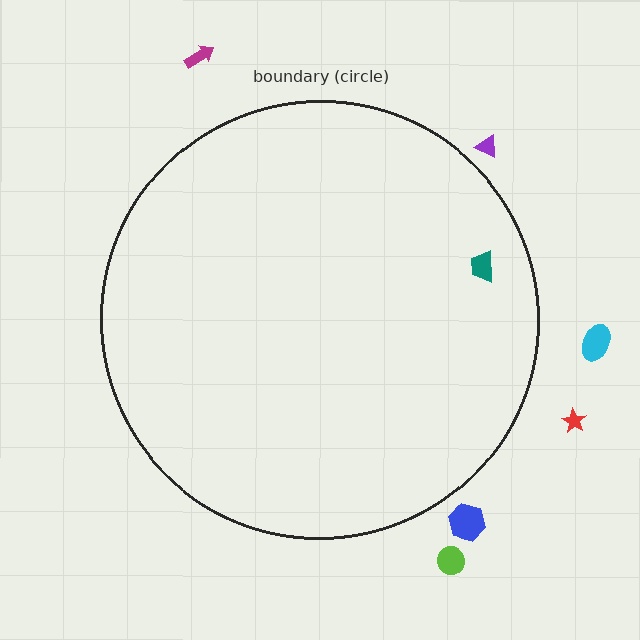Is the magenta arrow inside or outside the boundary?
Outside.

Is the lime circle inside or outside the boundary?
Outside.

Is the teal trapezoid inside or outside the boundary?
Inside.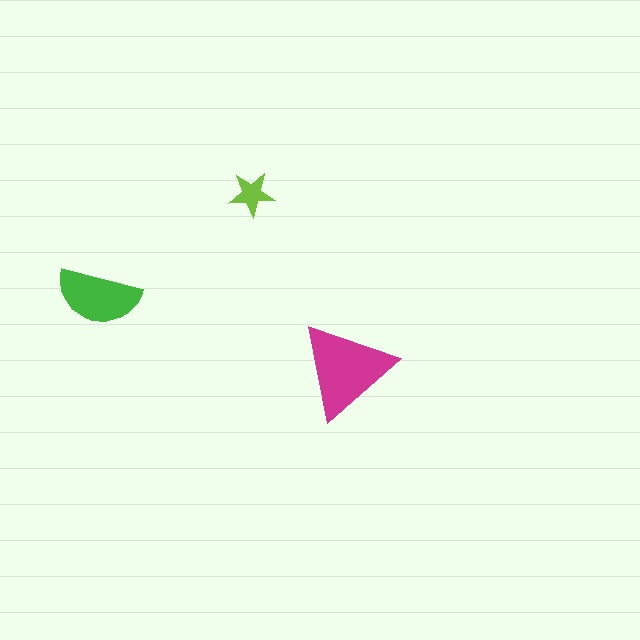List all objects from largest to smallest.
The magenta triangle, the green semicircle, the lime star.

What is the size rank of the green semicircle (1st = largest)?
2nd.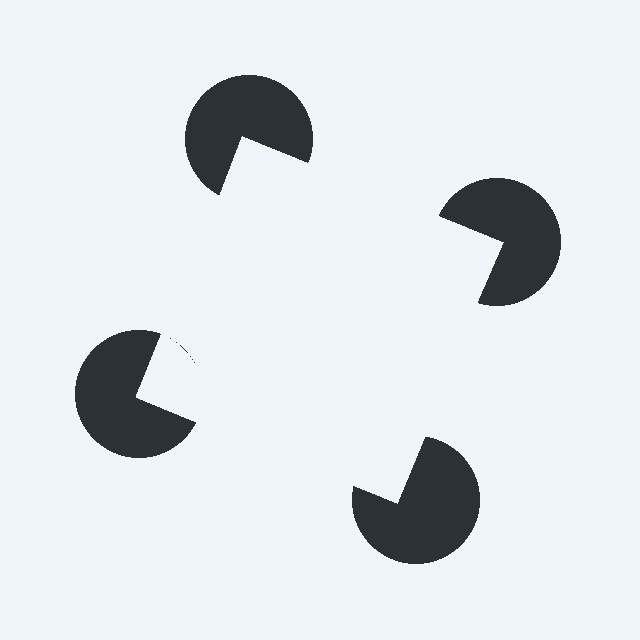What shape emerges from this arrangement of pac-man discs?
An illusory square — its edges are inferred from the aligned wedge cuts in the pac-man discs, not physically drawn.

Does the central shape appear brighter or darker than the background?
It typically appears slightly brighter than the background, even though no actual brightness change is drawn.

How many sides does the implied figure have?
4 sides.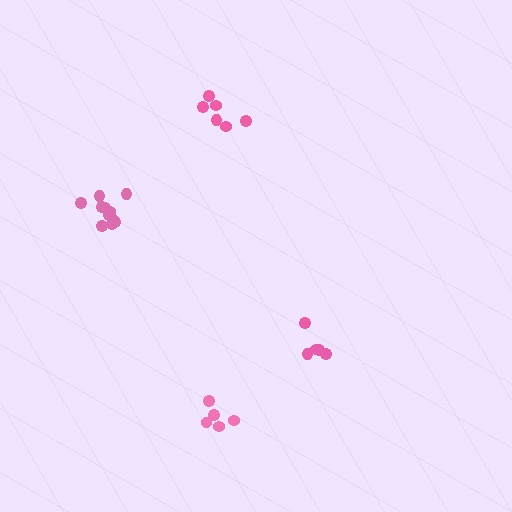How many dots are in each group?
Group 1: 11 dots, Group 2: 5 dots, Group 3: 6 dots, Group 4: 5 dots (27 total).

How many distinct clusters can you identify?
There are 4 distinct clusters.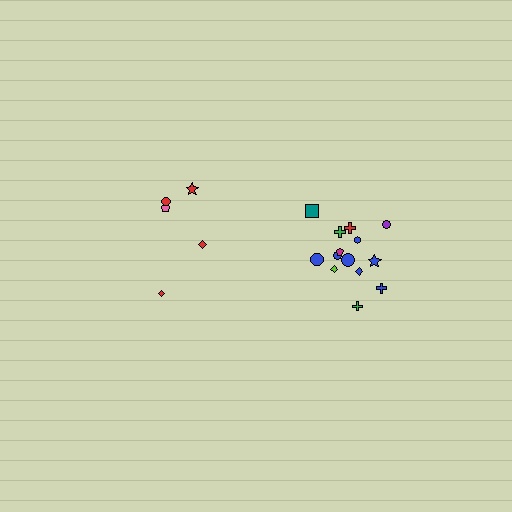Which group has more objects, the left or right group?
The right group.